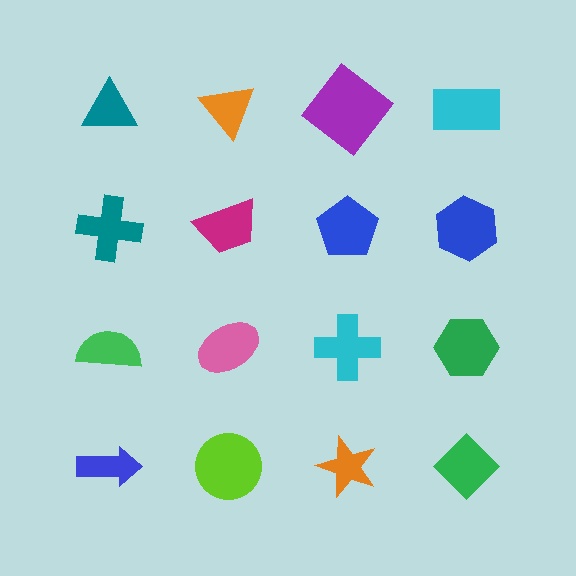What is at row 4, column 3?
An orange star.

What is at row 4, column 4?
A green diamond.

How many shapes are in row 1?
4 shapes.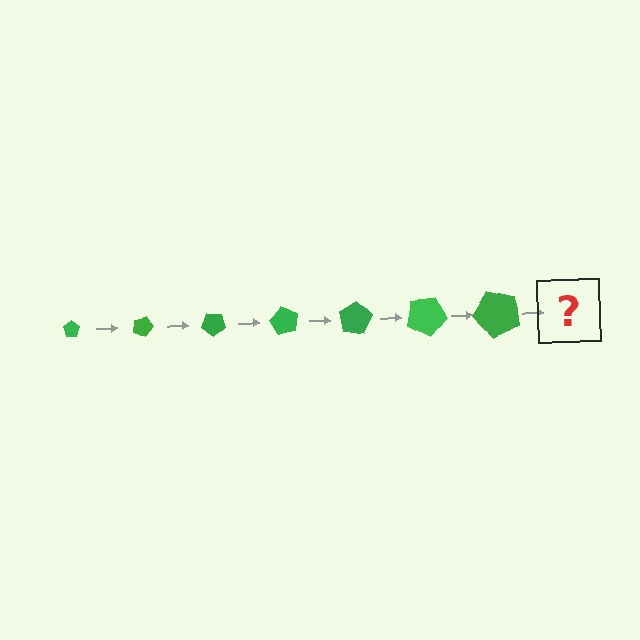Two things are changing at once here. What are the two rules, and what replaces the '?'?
The two rules are that the pentagon grows larger each step and it rotates 20 degrees each step. The '?' should be a pentagon, larger than the previous one and rotated 140 degrees from the start.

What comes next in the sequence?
The next element should be a pentagon, larger than the previous one and rotated 140 degrees from the start.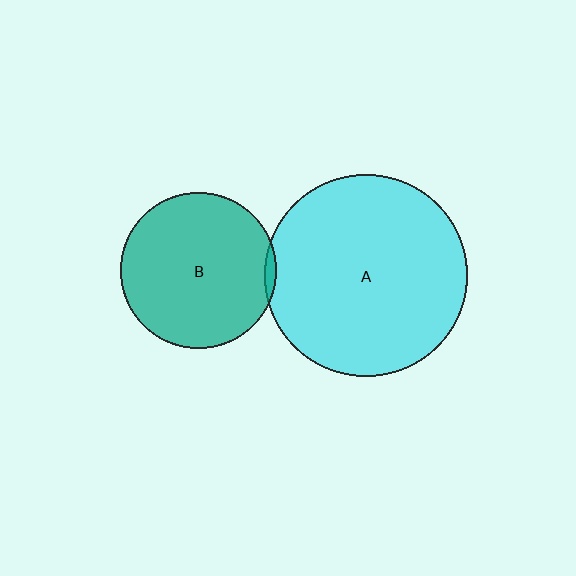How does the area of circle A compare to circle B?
Approximately 1.7 times.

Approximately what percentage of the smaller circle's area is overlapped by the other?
Approximately 5%.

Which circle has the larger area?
Circle A (cyan).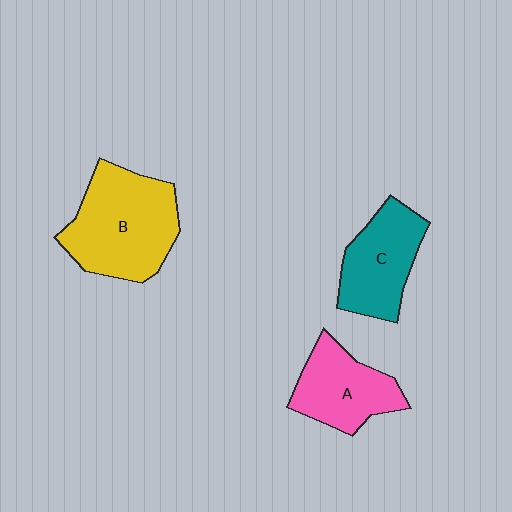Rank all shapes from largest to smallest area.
From largest to smallest: B (yellow), C (teal), A (pink).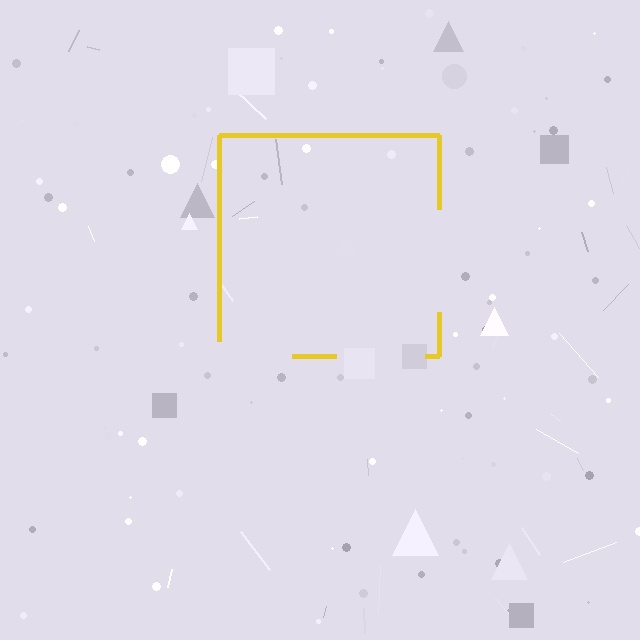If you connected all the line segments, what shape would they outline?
They would outline a square.